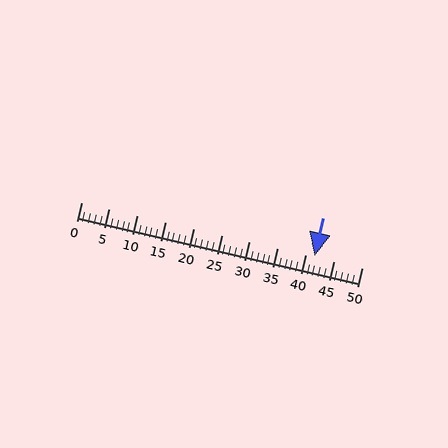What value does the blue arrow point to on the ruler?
The blue arrow points to approximately 42.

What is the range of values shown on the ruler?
The ruler shows values from 0 to 50.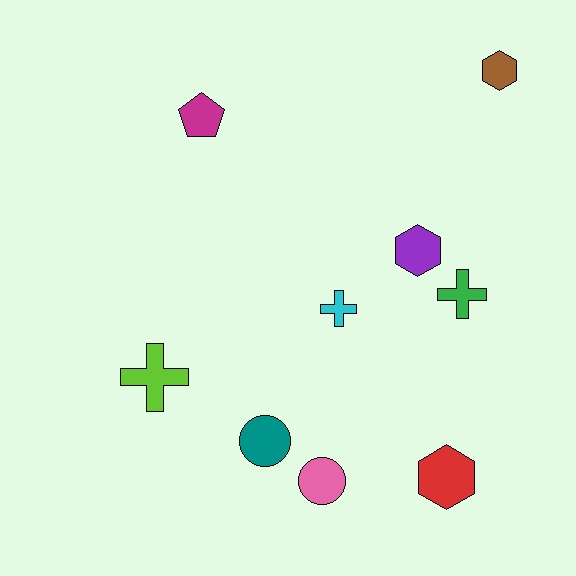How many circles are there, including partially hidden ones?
There are 2 circles.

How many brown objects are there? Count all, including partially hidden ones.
There is 1 brown object.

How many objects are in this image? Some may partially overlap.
There are 9 objects.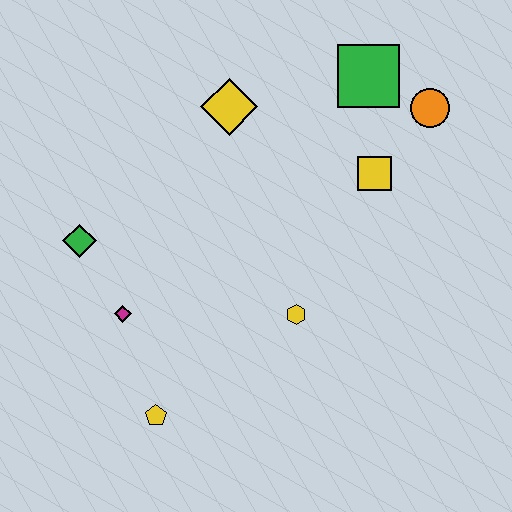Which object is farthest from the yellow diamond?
The yellow pentagon is farthest from the yellow diamond.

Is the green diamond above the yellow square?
No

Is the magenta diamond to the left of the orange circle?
Yes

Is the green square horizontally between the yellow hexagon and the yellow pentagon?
No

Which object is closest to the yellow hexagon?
The yellow square is closest to the yellow hexagon.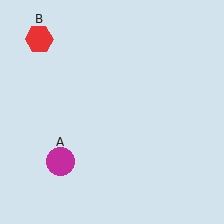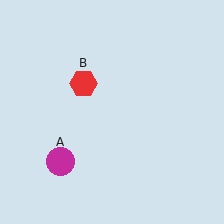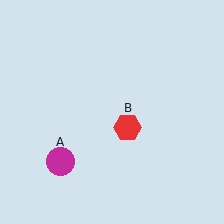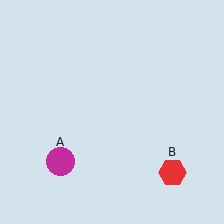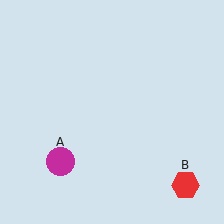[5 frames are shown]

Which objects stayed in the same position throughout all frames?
Magenta circle (object A) remained stationary.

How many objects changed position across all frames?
1 object changed position: red hexagon (object B).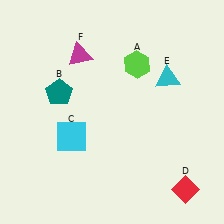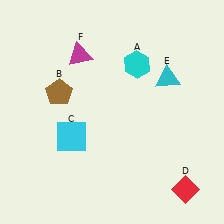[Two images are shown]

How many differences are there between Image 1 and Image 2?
There are 2 differences between the two images.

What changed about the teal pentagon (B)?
In Image 1, B is teal. In Image 2, it changed to brown.